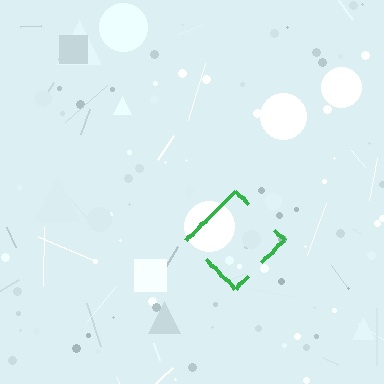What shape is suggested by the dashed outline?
The dashed outline suggests a diamond.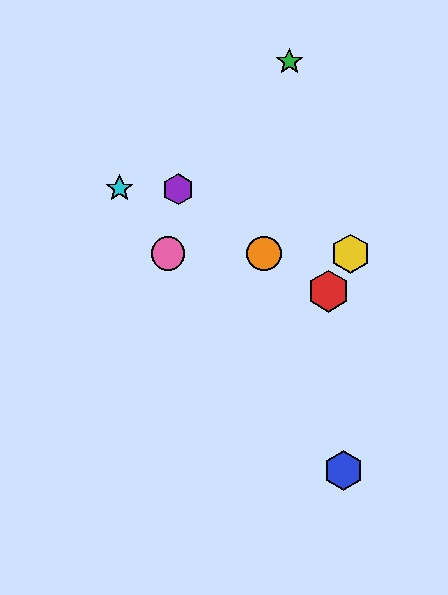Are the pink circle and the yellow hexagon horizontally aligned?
Yes, both are at y≈254.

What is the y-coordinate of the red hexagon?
The red hexagon is at y≈291.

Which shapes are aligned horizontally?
The yellow hexagon, the orange circle, the pink circle are aligned horizontally.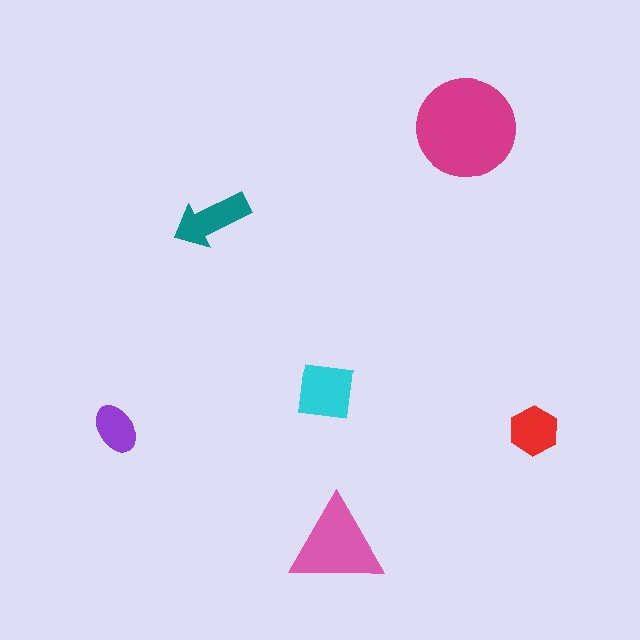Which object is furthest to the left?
The purple ellipse is leftmost.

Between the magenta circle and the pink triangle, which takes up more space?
The magenta circle.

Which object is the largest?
The magenta circle.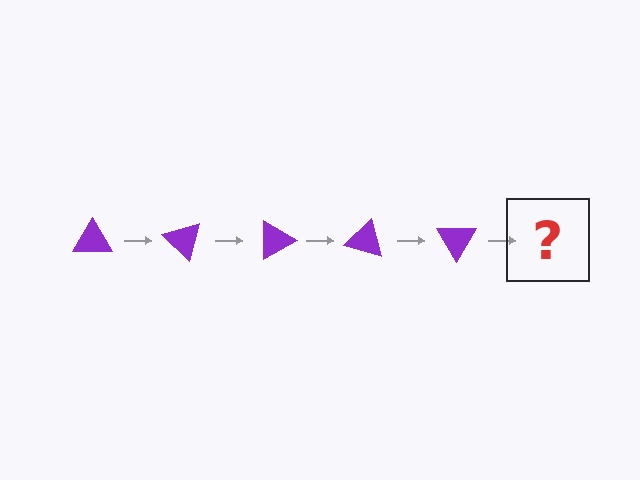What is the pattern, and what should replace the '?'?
The pattern is that the triangle rotates 45 degrees each step. The '?' should be a purple triangle rotated 225 degrees.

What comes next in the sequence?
The next element should be a purple triangle rotated 225 degrees.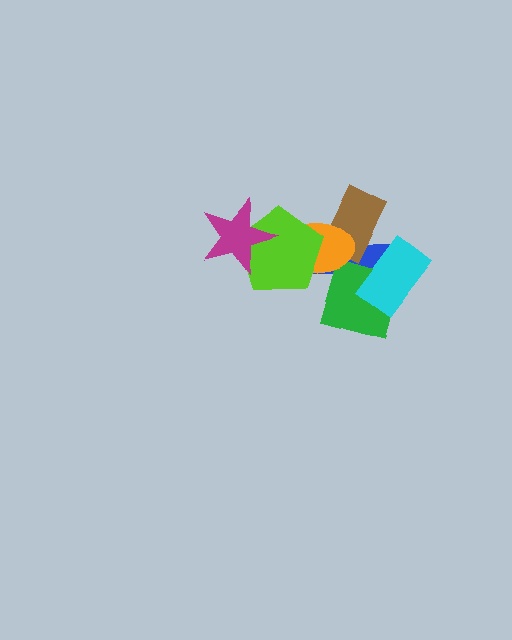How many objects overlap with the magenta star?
1 object overlaps with the magenta star.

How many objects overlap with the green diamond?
3 objects overlap with the green diamond.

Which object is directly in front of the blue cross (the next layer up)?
The brown rectangle is directly in front of the blue cross.